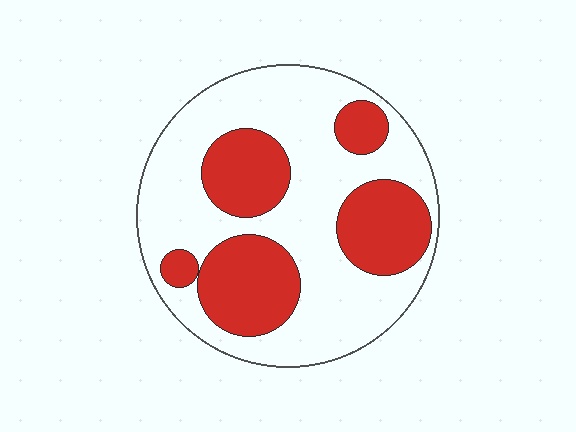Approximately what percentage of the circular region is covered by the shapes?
Approximately 35%.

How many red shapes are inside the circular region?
5.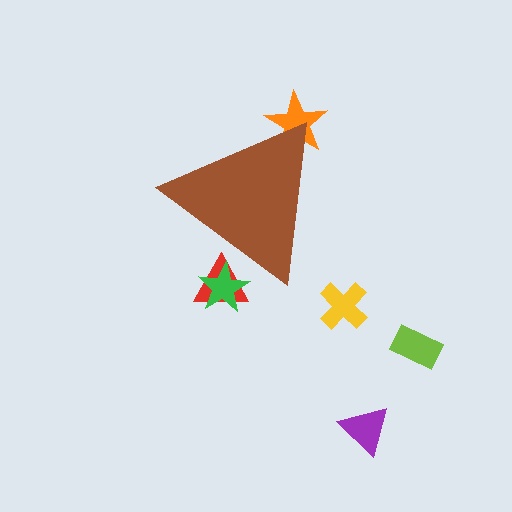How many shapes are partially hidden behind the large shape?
3 shapes are partially hidden.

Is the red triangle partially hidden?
Yes, the red triangle is partially hidden behind the brown triangle.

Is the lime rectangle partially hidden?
No, the lime rectangle is fully visible.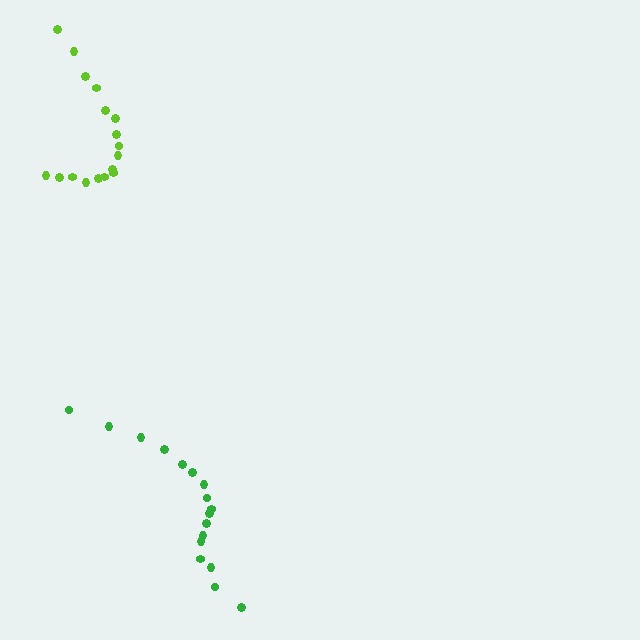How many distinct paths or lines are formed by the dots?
There are 2 distinct paths.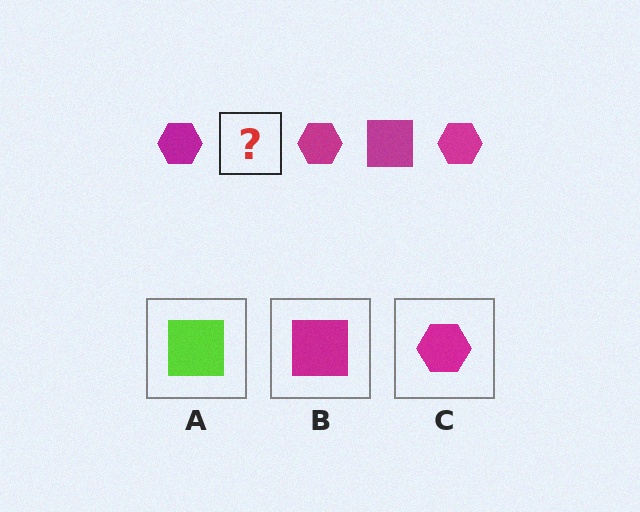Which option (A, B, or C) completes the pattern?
B.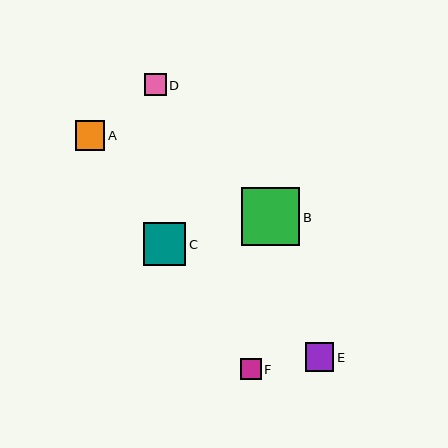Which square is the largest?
Square B is the largest with a size of approximately 58 pixels.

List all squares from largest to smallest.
From largest to smallest: B, C, A, E, D, F.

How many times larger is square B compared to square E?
Square B is approximately 2.0 times the size of square E.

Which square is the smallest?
Square F is the smallest with a size of approximately 21 pixels.